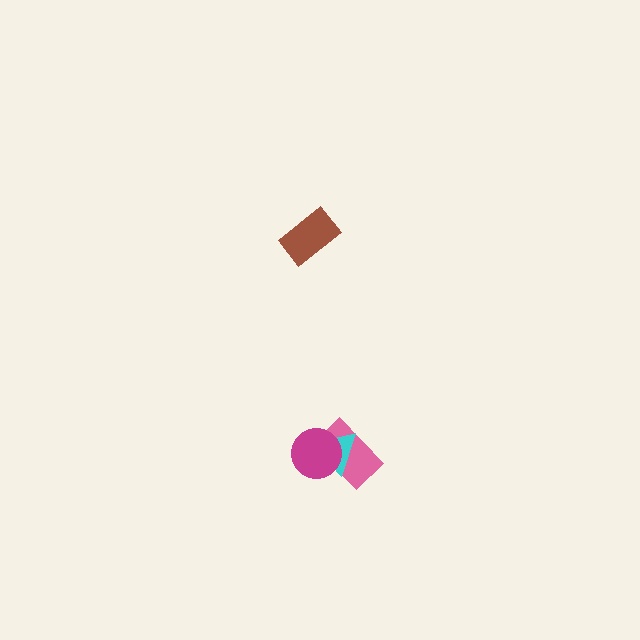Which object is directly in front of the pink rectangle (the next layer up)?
The cyan triangle is directly in front of the pink rectangle.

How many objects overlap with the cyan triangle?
2 objects overlap with the cyan triangle.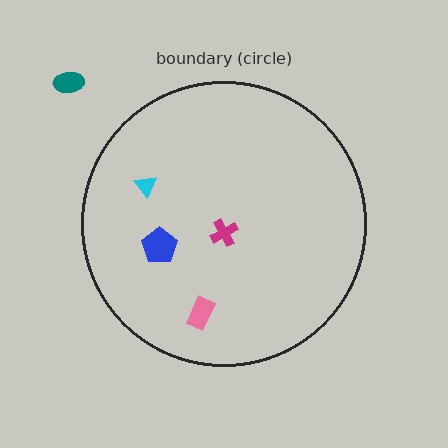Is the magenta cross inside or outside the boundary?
Inside.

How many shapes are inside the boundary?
4 inside, 1 outside.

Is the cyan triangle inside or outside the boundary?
Inside.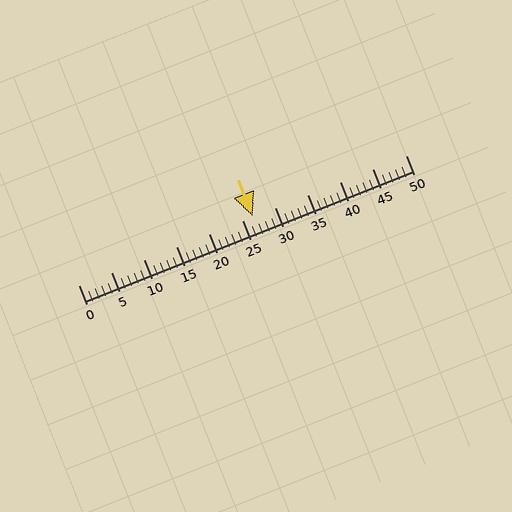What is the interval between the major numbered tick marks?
The major tick marks are spaced 5 units apart.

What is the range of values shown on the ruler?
The ruler shows values from 0 to 50.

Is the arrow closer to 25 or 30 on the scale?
The arrow is closer to 25.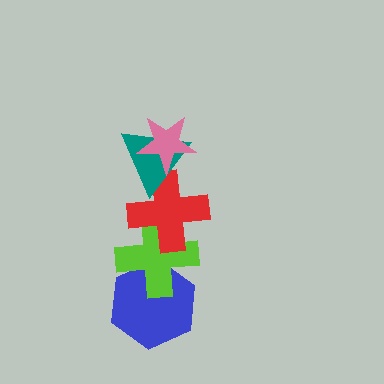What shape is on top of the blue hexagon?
The lime cross is on top of the blue hexagon.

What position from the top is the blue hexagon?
The blue hexagon is 5th from the top.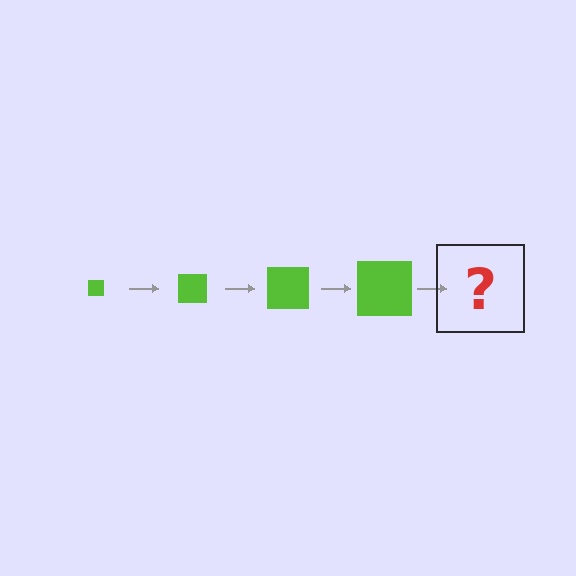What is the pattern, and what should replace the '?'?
The pattern is that the square gets progressively larger each step. The '?' should be a lime square, larger than the previous one.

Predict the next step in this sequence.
The next step is a lime square, larger than the previous one.